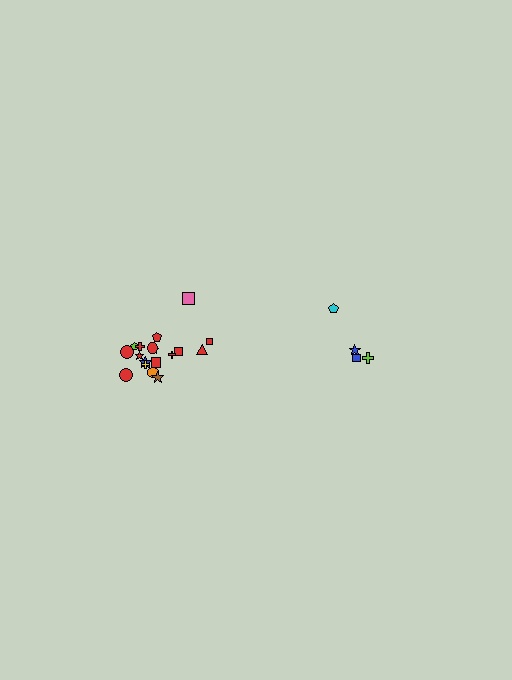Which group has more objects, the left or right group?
The left group.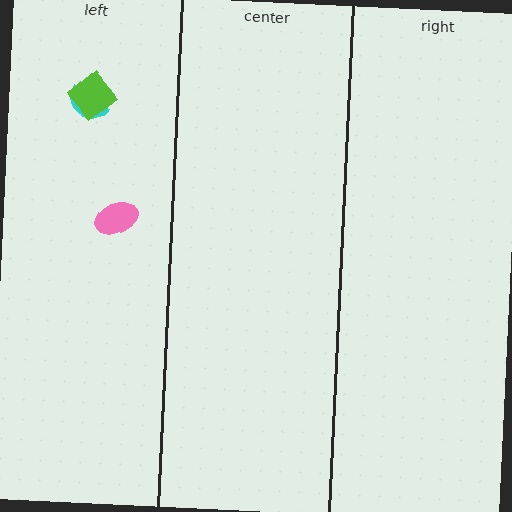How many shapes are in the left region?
3.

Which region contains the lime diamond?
The left region.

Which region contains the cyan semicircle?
The left region.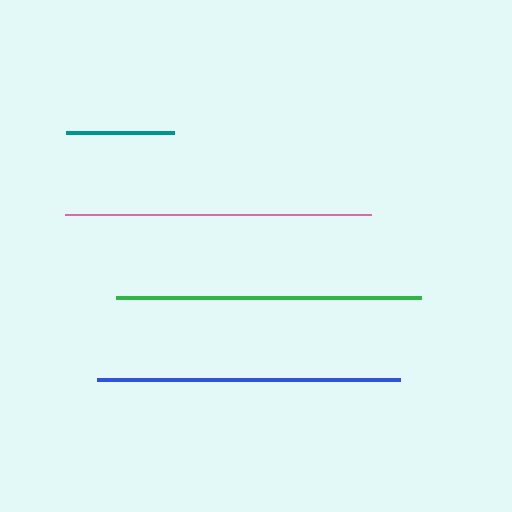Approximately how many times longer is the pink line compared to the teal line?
The pink line is approximately 2.8 times the length of the teal line.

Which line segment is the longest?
The green line is the longest at approximately 305 pixels.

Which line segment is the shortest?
The teal line is the shortest at approximately 108 pixels.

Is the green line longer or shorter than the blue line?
The green line is longer than the blue line.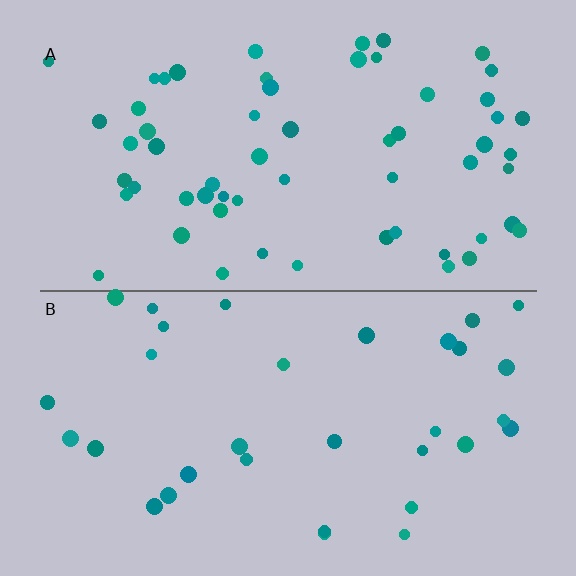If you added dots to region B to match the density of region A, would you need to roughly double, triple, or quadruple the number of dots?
Approximately double.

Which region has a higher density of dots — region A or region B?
A (the top).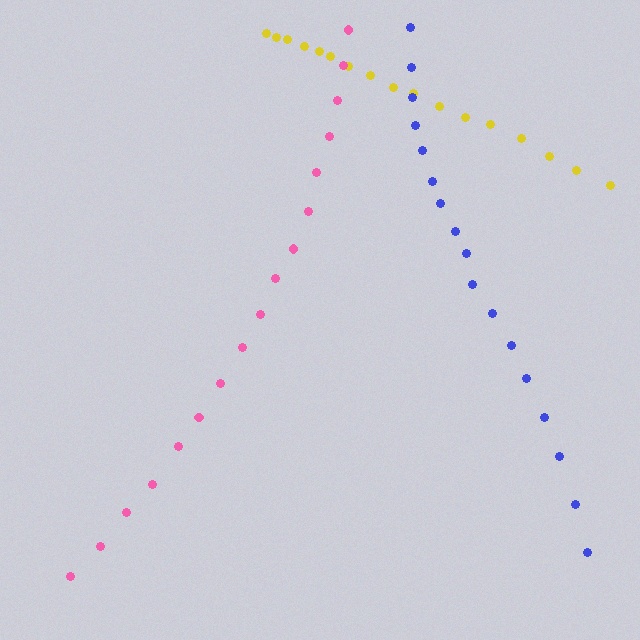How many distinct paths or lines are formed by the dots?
There are 3 distinct paths.